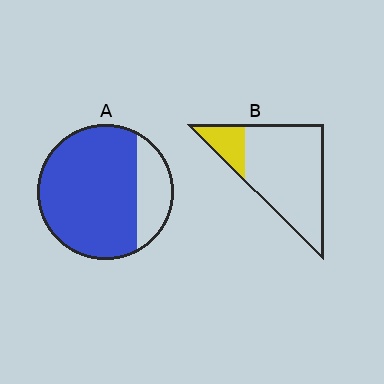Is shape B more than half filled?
No.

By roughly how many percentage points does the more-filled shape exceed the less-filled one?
By roughly 60 percentage points (A over B).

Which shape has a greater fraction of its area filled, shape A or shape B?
Shape A.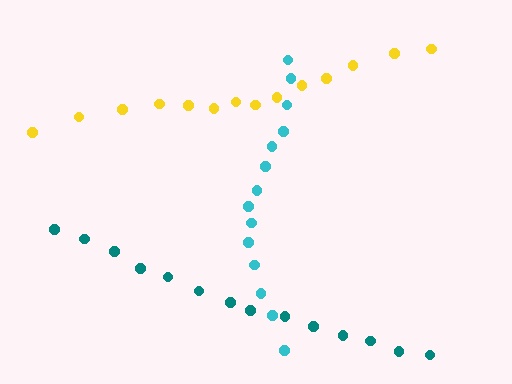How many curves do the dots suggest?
There are 3 distinct paths.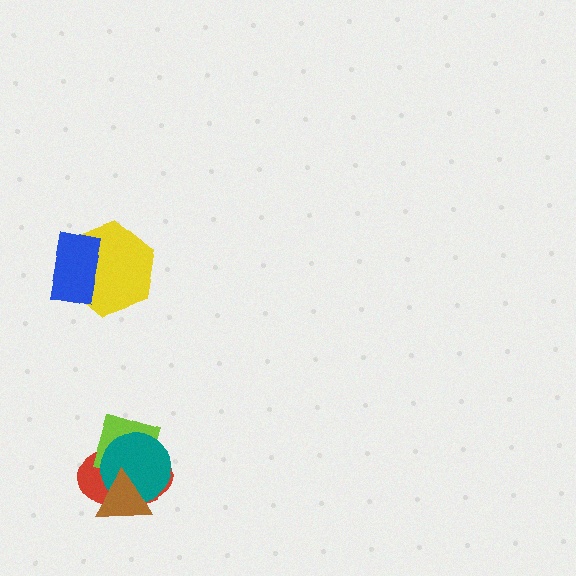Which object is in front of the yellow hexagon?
The blue rectangle is in front of the yellow hexagon.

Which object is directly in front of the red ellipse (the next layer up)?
The lime square is directly in front of the red ellipse.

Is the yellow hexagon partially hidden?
Yes, it is partially covered by another shape.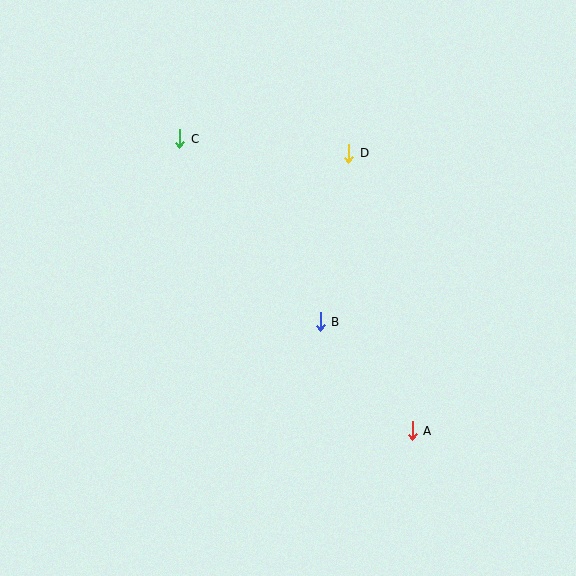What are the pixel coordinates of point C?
Point C is at (180, 139).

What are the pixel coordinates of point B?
Point B is at (320, 322).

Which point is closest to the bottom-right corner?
Point A is closest to the bottom-right corner.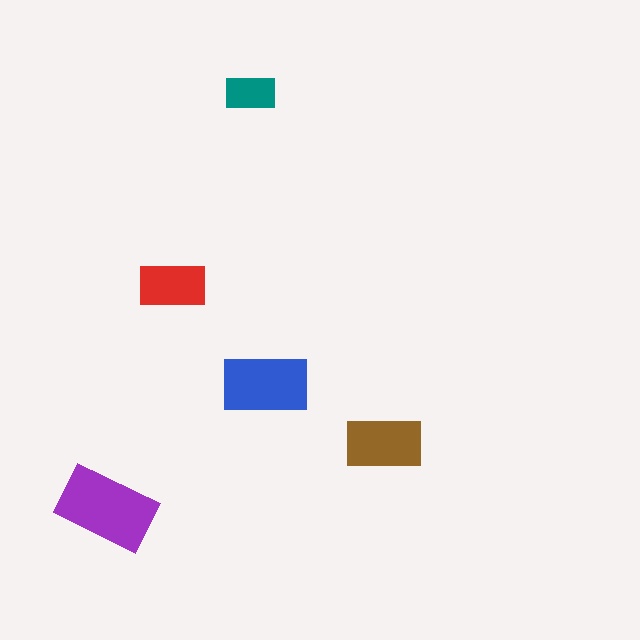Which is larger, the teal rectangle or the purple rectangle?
The purple one.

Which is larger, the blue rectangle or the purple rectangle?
The purple one.